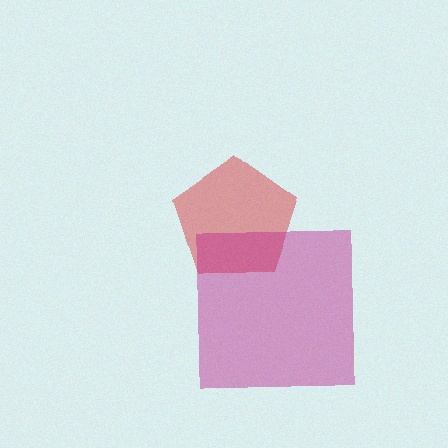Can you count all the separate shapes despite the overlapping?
Yes, there are 2 separate shapes.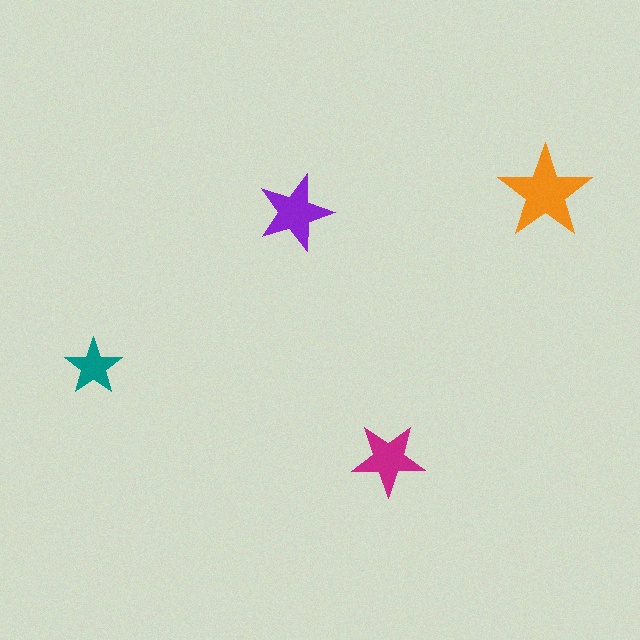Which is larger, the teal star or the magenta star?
The magenta one.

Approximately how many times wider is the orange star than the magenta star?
About 1.5 times wider.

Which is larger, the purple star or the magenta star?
The purple one.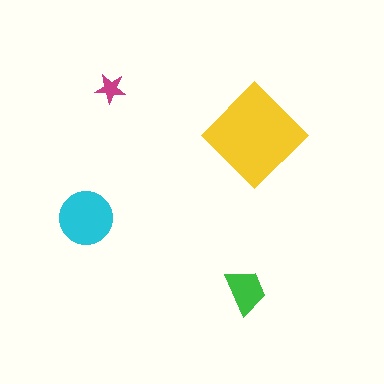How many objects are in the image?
There are 4 objects in the image.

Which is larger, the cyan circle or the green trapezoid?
The cyan circle.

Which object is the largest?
The yellow diamond.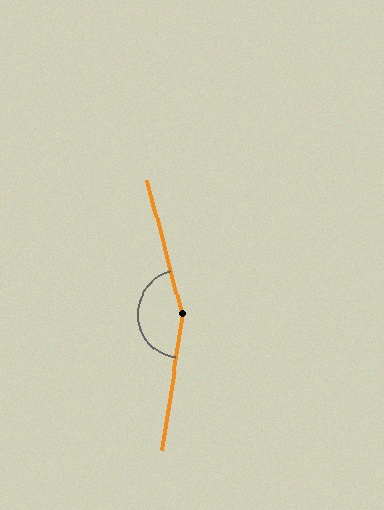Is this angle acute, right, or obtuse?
It is obtuse.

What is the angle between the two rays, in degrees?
Approximately 157 degrees.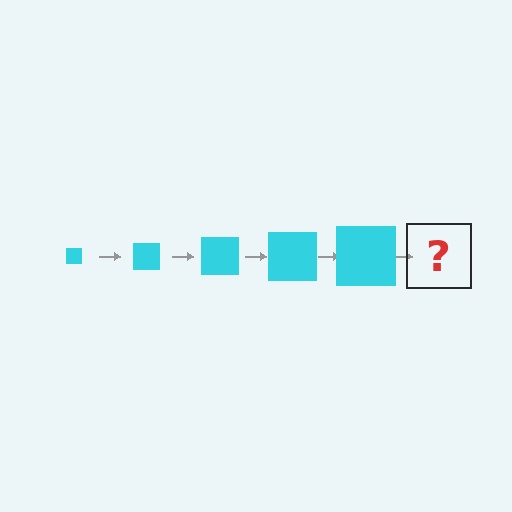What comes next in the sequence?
The next element should be a cyan square, larger than the previous one.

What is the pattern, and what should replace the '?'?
The pattern is that the square gets progressively larger each step. The '?' should be a cyan square, larger than the previous one.